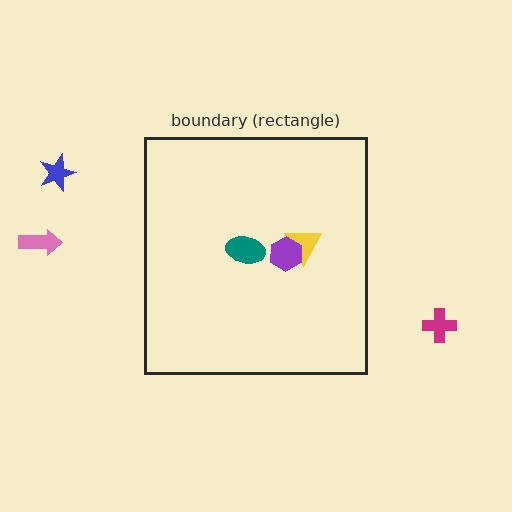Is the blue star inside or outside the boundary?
Outside.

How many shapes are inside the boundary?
3 inside, 3 outside.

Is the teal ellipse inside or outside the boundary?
Inside.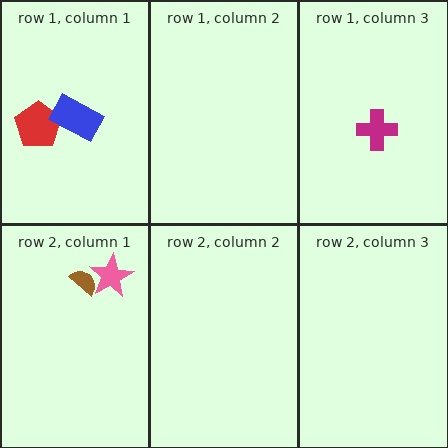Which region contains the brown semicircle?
The row 2, column 1 region.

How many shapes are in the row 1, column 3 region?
1.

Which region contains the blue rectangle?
The row 1, column 1 region.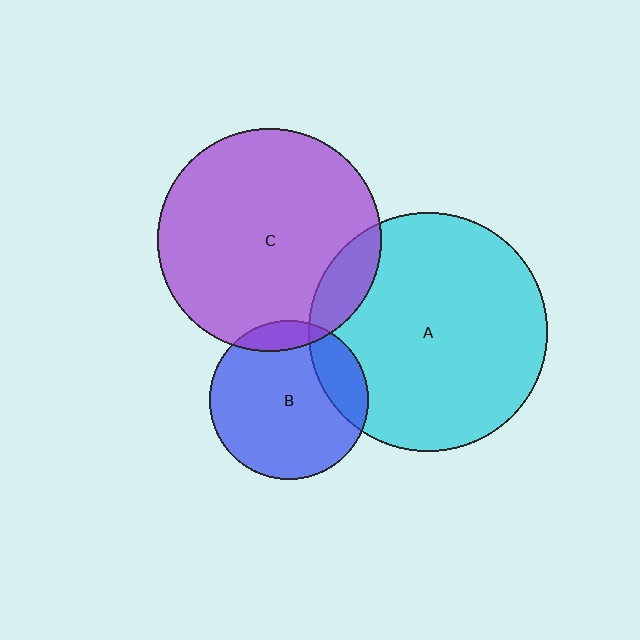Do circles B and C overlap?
Yes.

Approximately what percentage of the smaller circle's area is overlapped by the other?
Approximately 10%.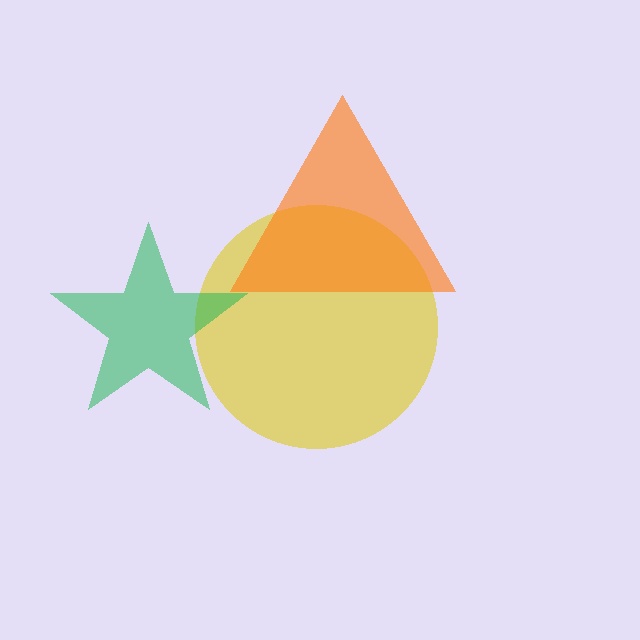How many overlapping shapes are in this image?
There are 3 overlapping shapes in the image.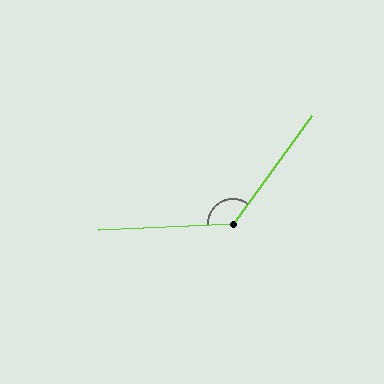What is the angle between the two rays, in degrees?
Approximately 129 degrees.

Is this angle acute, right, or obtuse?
It is obtuse.